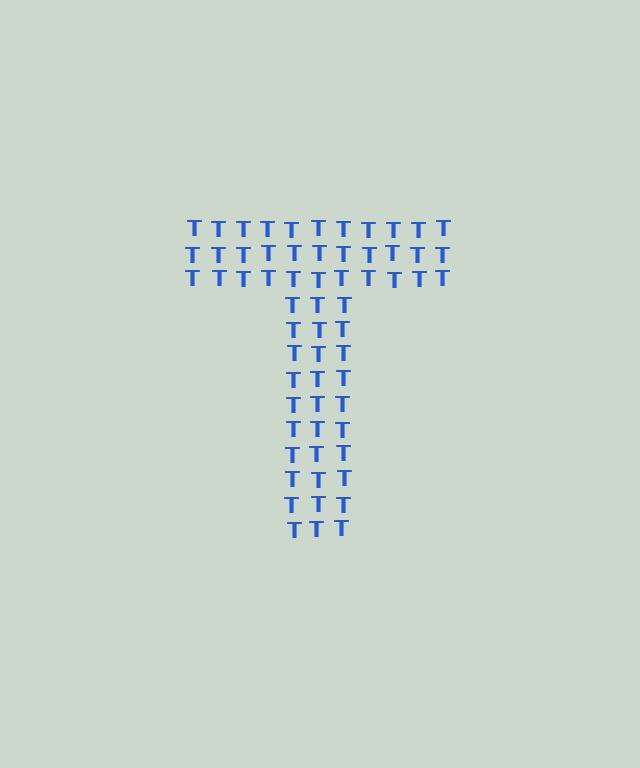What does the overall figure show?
The overall figure shows the letter T.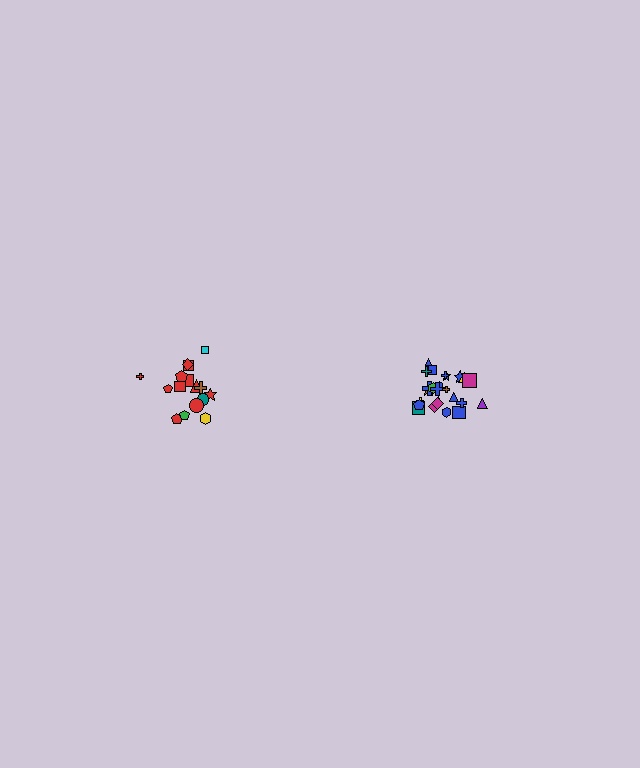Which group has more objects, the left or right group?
The right group.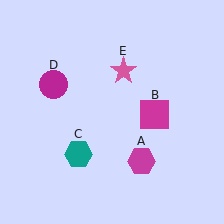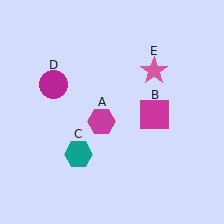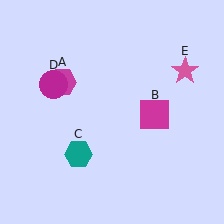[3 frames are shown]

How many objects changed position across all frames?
2 objects changed position: magenta hexagon (object A), pink star (object E).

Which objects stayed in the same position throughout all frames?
Magenta square (object B) and teal hexagon (object C) and magenta circle (object D) remained stationary.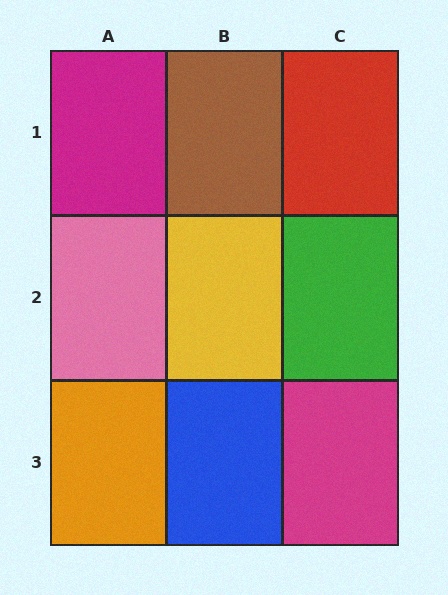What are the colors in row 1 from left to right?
Magenta, brown, red.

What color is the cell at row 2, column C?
Green.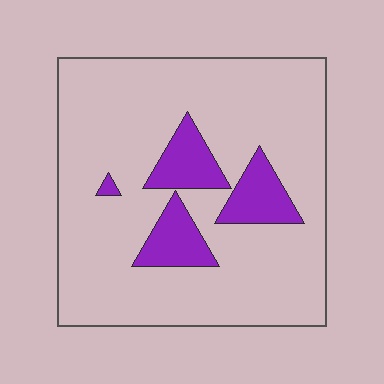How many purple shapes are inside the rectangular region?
4.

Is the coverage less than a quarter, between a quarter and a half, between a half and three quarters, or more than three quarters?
Less than a quarter.